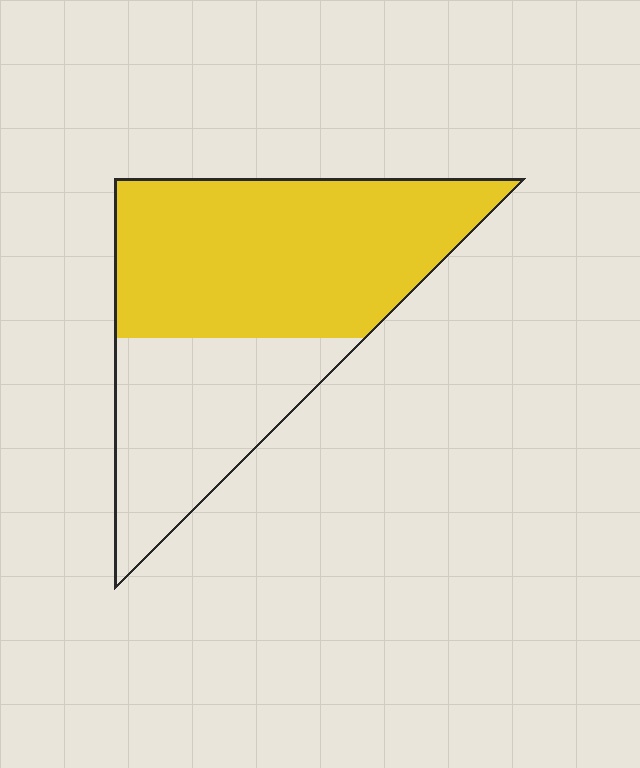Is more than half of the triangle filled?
Yes.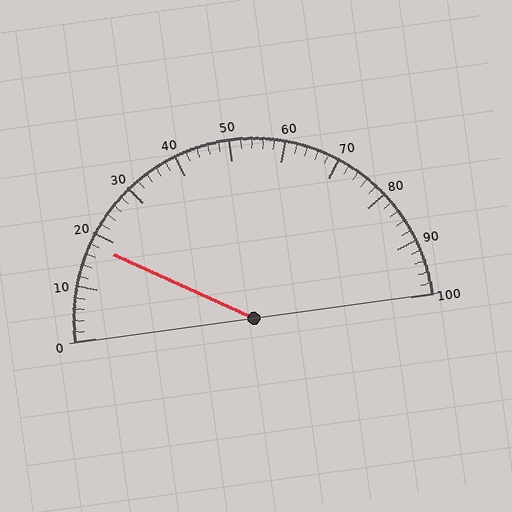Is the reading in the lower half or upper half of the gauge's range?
The reading is in the lower half of the range (0 to 100).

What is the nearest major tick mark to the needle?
The nearest major tick mark is 20.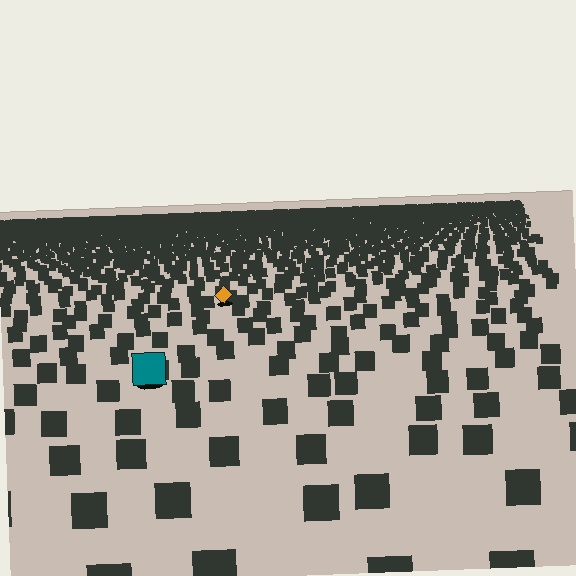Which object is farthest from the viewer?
The orange diamond is farthest from the viewer. It appears smaller and the ground texture around it is denser.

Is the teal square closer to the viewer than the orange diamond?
Yes. The teal square is closer — you can tell from the texture gradient: the ground texture is coarser near it.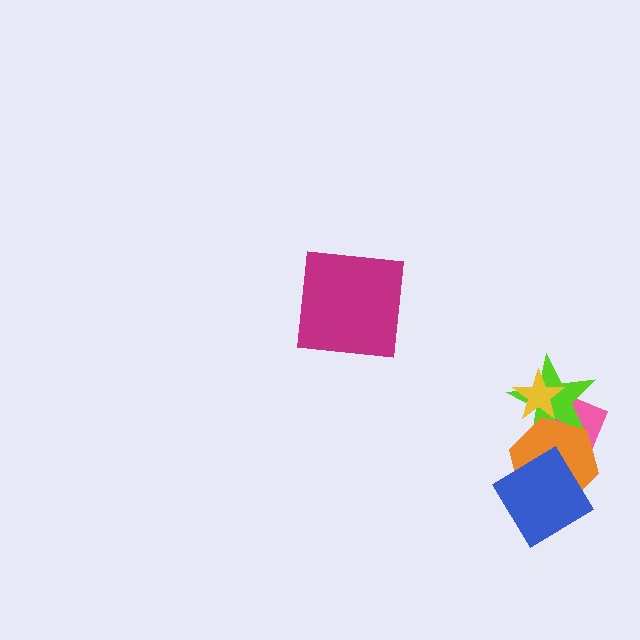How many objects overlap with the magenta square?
0 objects overlap with the magenta square.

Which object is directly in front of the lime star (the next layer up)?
The yellow star is directly in front of the lime star.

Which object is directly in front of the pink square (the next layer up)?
The lime star is directly in front of the pink square.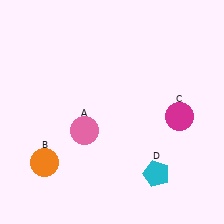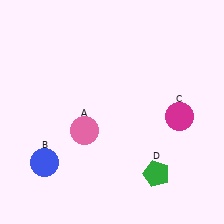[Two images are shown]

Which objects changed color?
B changed from orange to blue. D changed from cyan to green.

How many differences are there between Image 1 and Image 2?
There are 2 differences between the two images.